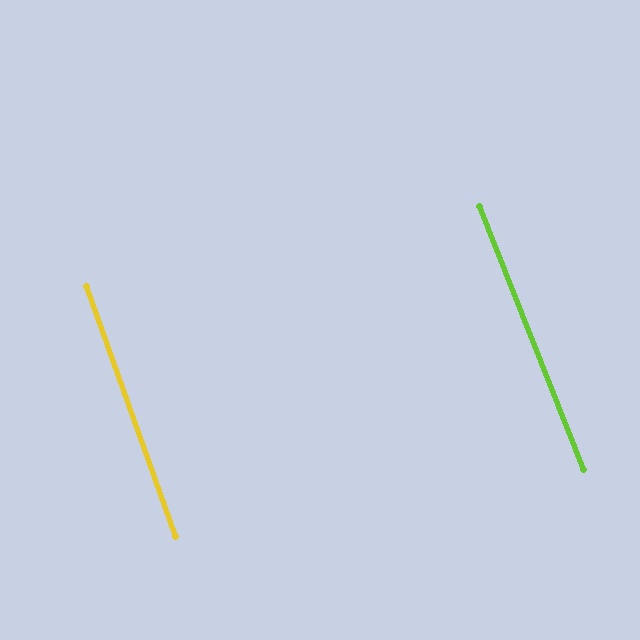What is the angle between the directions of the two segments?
Approximately 2 degrees.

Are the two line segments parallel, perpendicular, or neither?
Parallel — their directions differ by only 1.7°.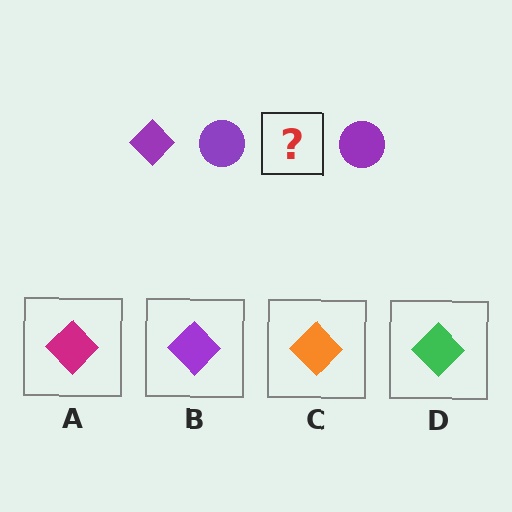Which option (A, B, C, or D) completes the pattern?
B.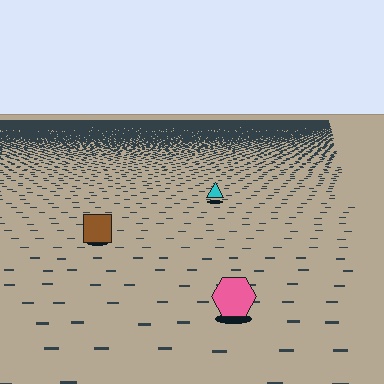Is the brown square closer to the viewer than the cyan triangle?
Yes. The brown square is closer — you can tell from the texture gradient: the ground texture is coarser near it.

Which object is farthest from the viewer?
The cyan triangle is farthest from the viewer. It appears smaller and the ground texture around it is denser.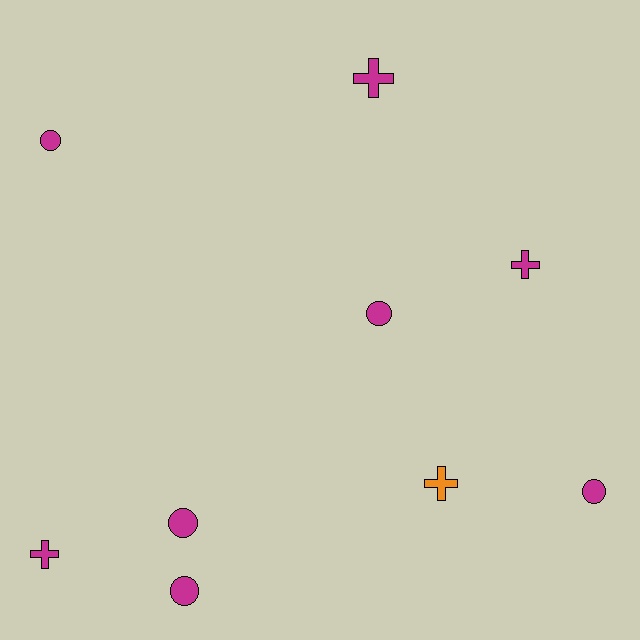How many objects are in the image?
There are 9 objects.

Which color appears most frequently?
Magenta, with 8 objects.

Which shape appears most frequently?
Circle, with 5 objects.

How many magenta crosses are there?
There are 3 magenta crosses.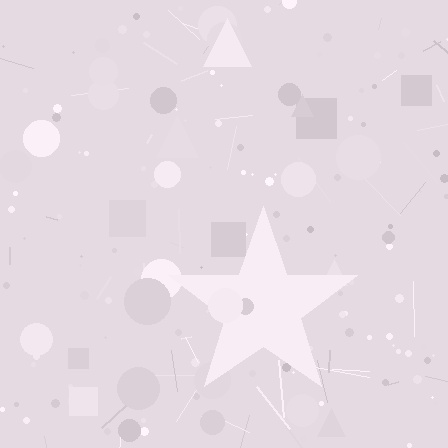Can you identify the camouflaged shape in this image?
The camouflaged shape is a star.